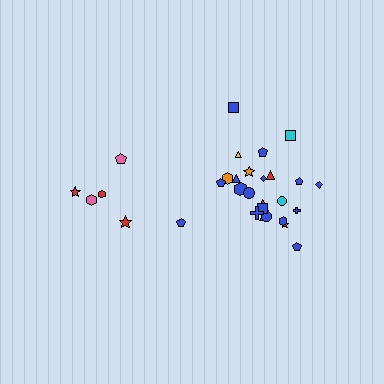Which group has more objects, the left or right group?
The right group.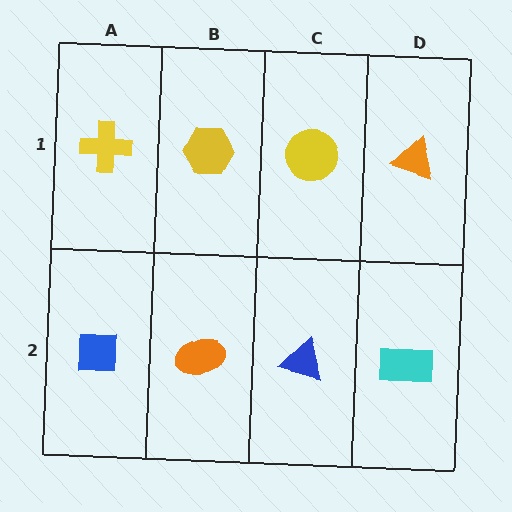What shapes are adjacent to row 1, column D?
A cyan rectangle (row 2, column D), a yellow circle (row 1, column C).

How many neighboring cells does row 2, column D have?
2.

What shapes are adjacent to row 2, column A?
A yellow cross (row 1, column A), an orange ellipse (row 2, column B).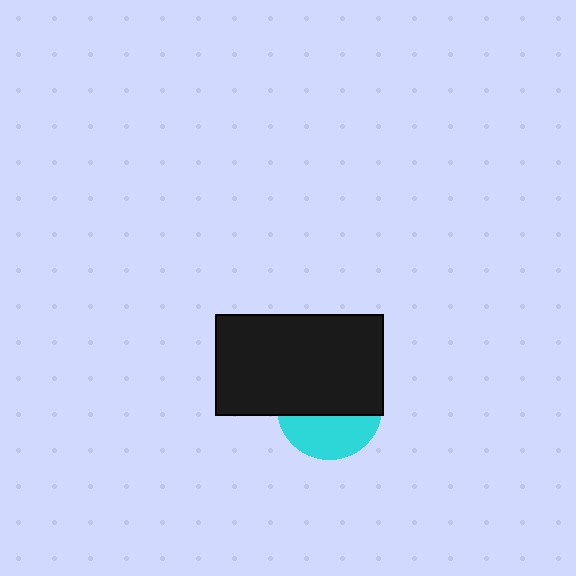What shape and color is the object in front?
The object in front is a black rectangle.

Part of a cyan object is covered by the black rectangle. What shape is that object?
It is a circle.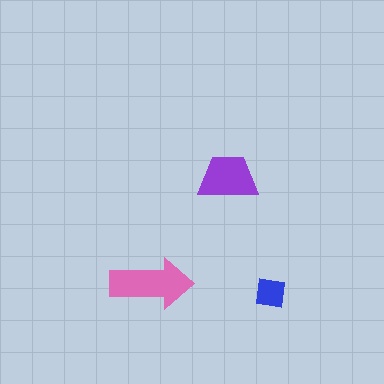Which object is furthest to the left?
The pink arrow is leftmost.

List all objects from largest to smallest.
The pink arrow, the purple trapezoid, the blue square.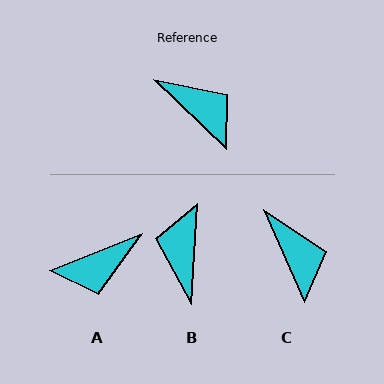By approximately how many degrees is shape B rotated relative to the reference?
Approximately 130 degrees counter-clockwise.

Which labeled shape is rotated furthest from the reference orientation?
B, about 130 degrees away.